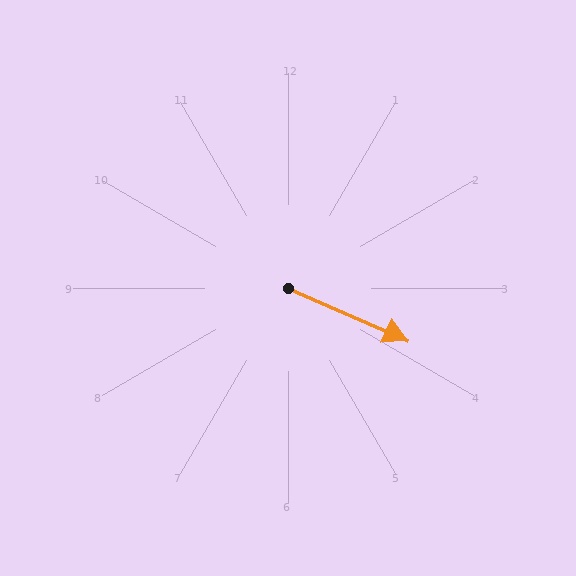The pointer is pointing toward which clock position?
Roughly 4 o'clock.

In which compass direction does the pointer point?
Southeast.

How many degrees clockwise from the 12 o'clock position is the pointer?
Approximately 114 degrees.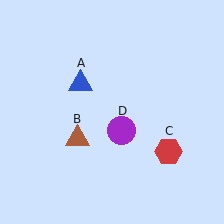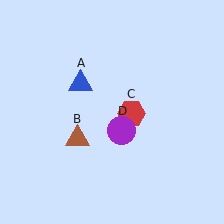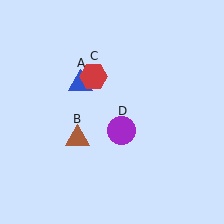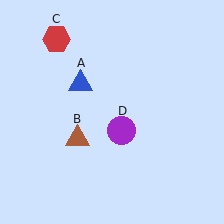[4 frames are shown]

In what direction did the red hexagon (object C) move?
The red hexagon (object C) moved up and to the left.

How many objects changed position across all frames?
1 object changed position: red hexagon (object C).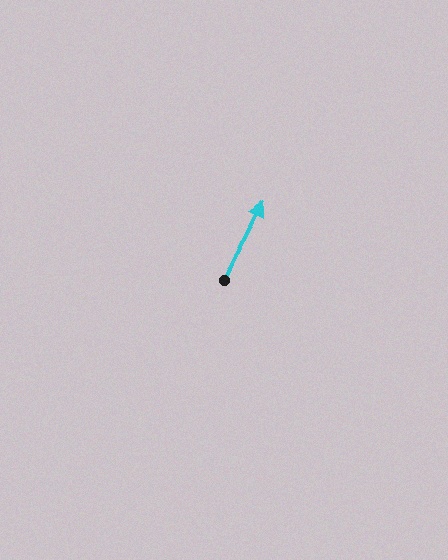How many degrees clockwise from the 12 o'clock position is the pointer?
Approximately 29 degrees.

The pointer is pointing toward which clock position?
Roughly 1 o'clock.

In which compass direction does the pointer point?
Northeast.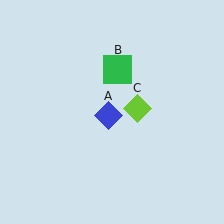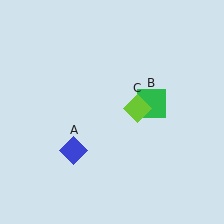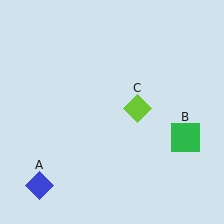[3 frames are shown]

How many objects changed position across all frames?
2 objects changed position: blue diamond (object A), green square (object B).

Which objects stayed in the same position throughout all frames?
Lime diamond (object C) remained stationary.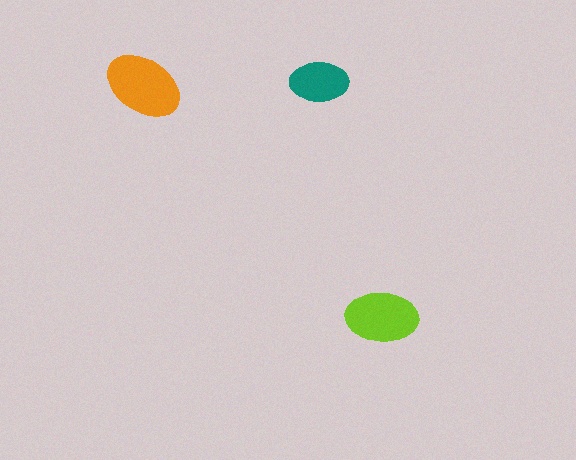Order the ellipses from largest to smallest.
the orange one, the lime one, the teal one.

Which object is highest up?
The teal ellipse is topmost.